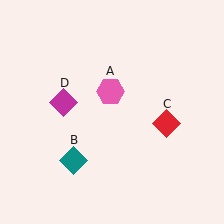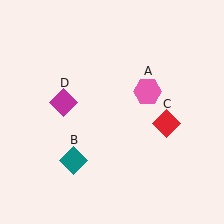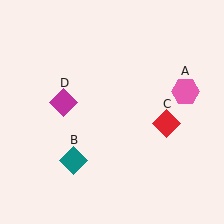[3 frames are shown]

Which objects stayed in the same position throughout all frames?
Teal diamond (object B) and red diamond (object C) and magenta diamond (object D) remained stationary.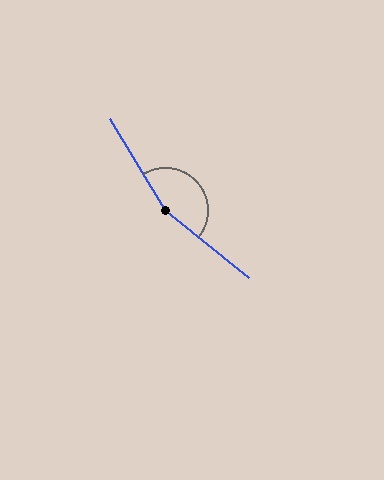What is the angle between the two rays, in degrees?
Approximately 160 degrees.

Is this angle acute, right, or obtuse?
It is obtuse.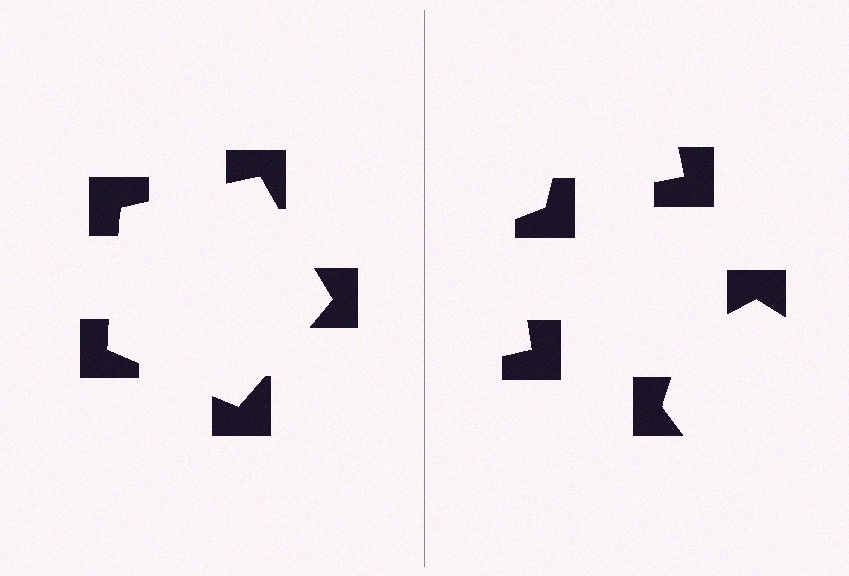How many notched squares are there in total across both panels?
10 — 5 on each side.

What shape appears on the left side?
An illusory pentagon.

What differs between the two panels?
The notched squares are positioned identically on both sides; only the wedge orientations differ. On the left they align to a pentagon; on the right they are misaligned.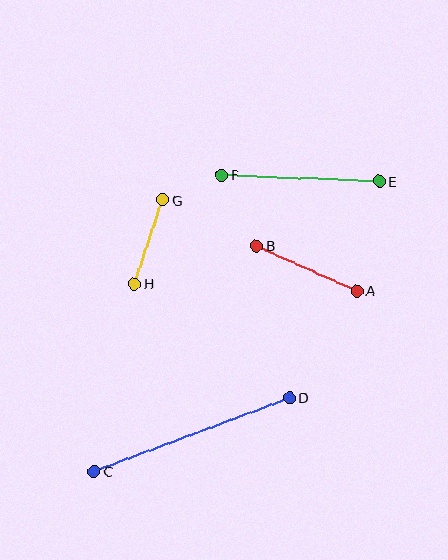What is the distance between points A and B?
The distance is approximately 110 pixels.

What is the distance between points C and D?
The distance is approximately 209 pixels.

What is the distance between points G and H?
The distance is approximately 89 pixels.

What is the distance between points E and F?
The distance is approximately 158 pixels.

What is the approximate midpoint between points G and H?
The midpoint is at approximately (149, 242) pixels.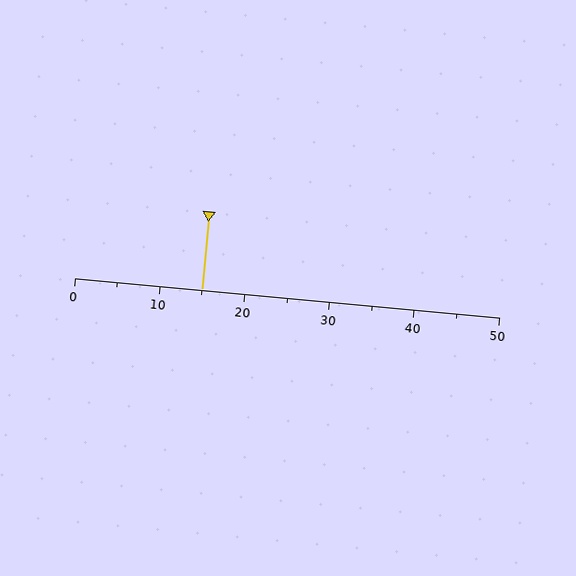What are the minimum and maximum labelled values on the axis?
The axis runs from 0 to 50.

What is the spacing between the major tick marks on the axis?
The major ticks are spaced 10 apart.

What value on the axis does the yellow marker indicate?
The marker indicates approximately 15.